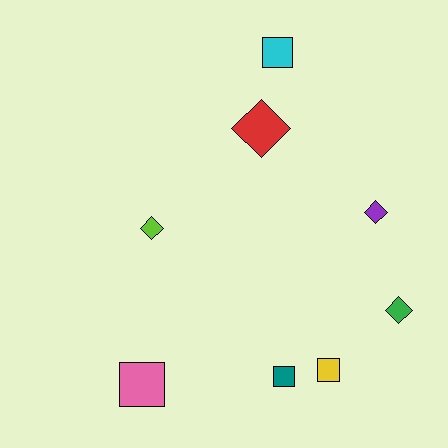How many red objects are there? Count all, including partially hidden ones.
There is 1 red object.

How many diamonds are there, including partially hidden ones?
There are 4 diamonds.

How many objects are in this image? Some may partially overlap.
There are 8 objects.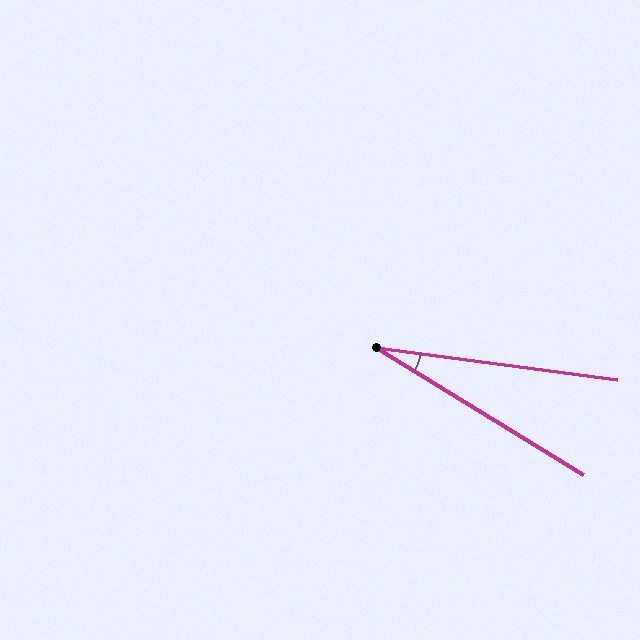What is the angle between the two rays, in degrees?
Approximately 24 degrees.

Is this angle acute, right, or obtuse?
It is acute.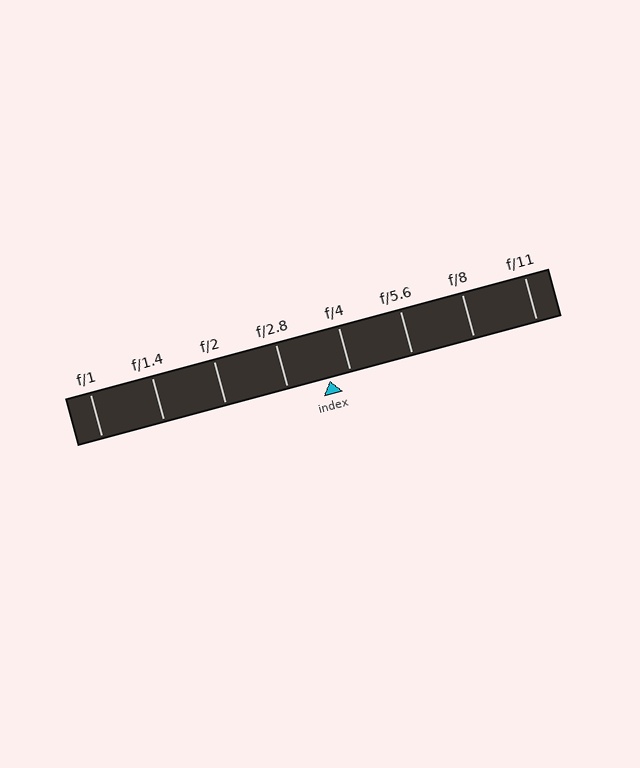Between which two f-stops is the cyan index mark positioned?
The index mark is between f/2.8 and f/4.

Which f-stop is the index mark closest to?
The index mark is closest to f/4.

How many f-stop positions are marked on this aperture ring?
There are 8 f-stop positions marked.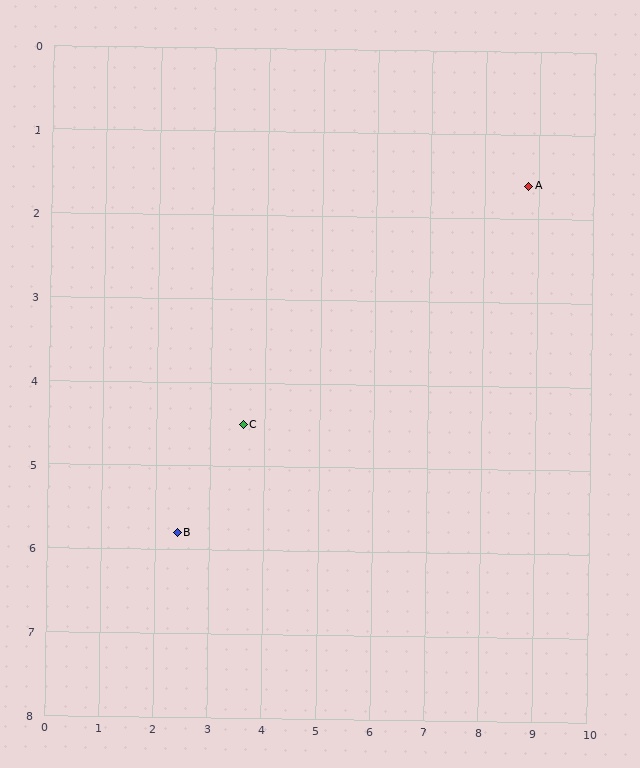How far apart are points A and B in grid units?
Points A and B are about 7.7 grid units apart.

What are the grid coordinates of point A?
Point A is at approximately (8.8, 1.6).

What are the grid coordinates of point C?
Point C is at approximately (3.6, 4.5).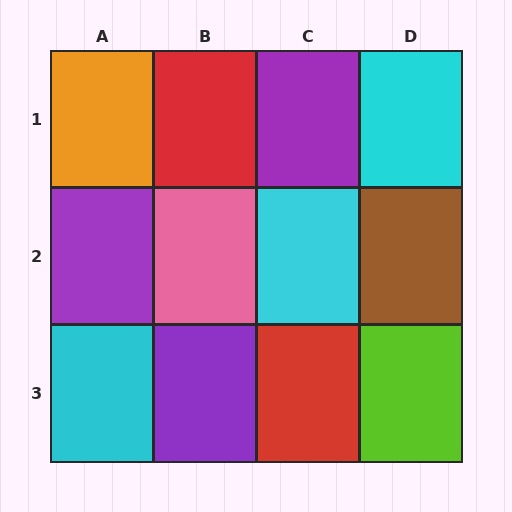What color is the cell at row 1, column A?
Orange.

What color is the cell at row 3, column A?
Cyan.